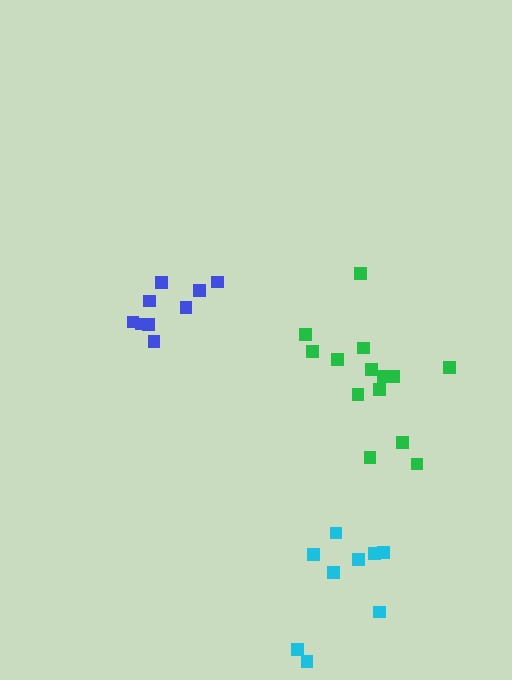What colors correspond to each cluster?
The clusters are colored: green, blue, cyan.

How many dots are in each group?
Group 1: 14 dots, Group 2: 9 dots, Group 3: 9 dots (32 total).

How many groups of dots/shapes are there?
There are 3 groups.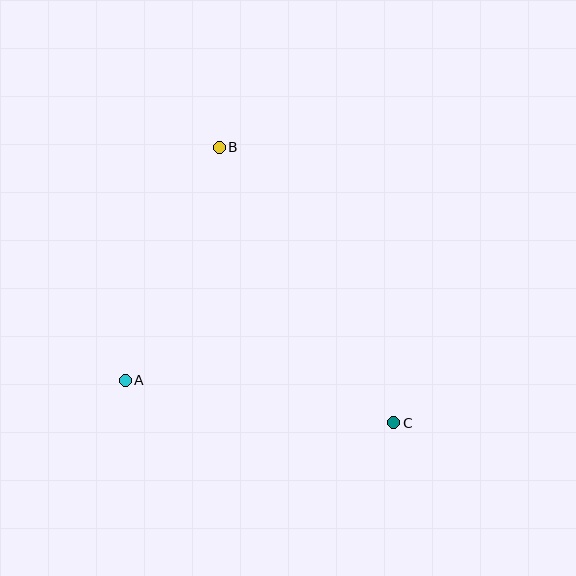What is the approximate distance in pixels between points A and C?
The distance between A and C is approximately 272 pixels.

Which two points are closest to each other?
Points A and B are closest to each other.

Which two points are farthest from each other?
Points B and C are farthest from each other.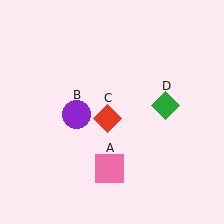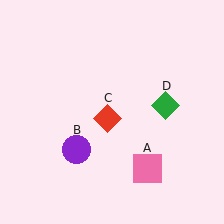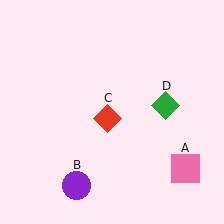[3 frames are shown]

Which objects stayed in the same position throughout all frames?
Red diamond (object C) and green diamond (object D) remained stationary.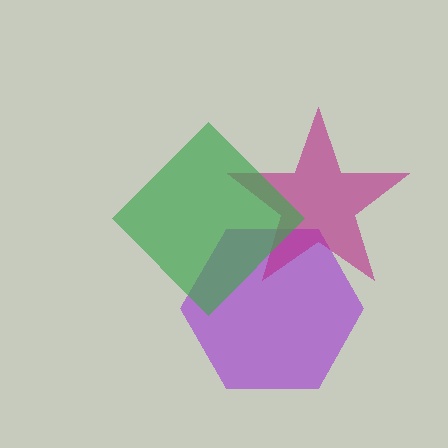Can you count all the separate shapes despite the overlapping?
Yes, there are 3 separate shapes.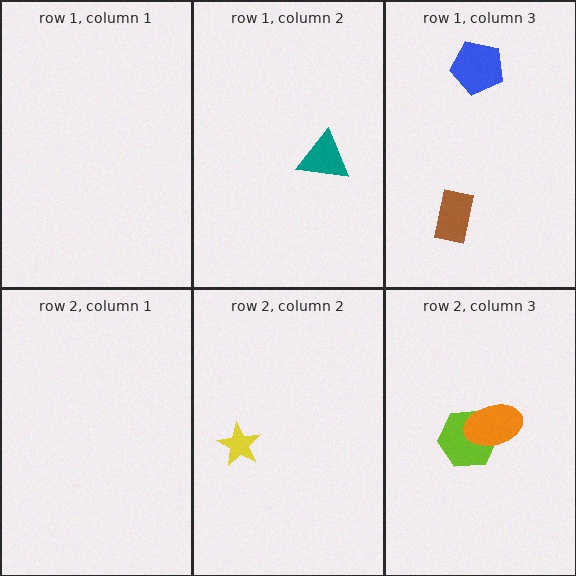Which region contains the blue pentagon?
The row 1, column 3 region.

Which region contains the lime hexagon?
The row 2, column 3 region.